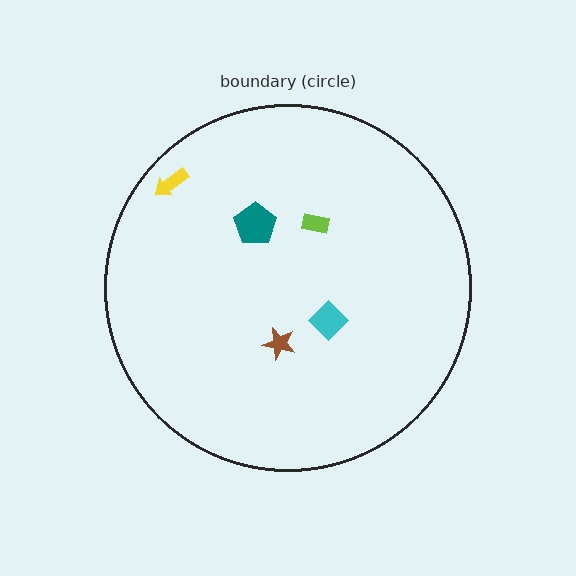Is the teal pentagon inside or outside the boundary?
Inside.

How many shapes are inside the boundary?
5 inside, 0 outside.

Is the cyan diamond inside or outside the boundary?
Inside.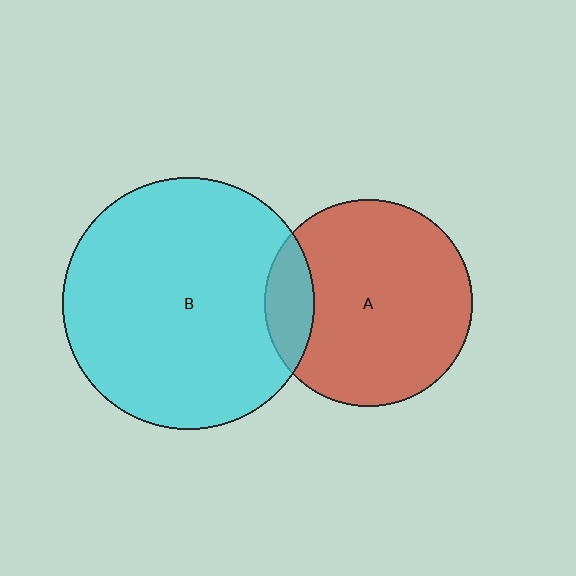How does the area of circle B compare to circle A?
Approximately 1.5 times.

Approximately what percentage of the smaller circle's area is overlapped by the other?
Approximately 15%.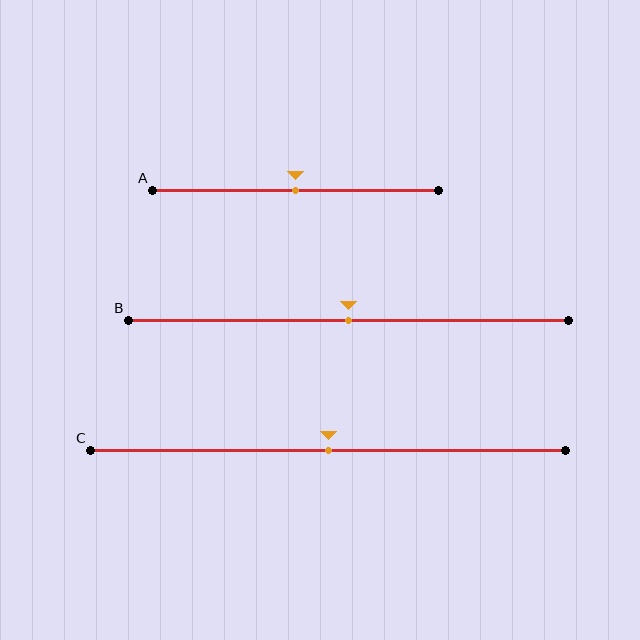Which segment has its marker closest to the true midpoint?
Segment A has its marker closest to the true midpoint.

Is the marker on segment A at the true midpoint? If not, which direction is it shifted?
Yes, the marker on segment A is at the true midpoint.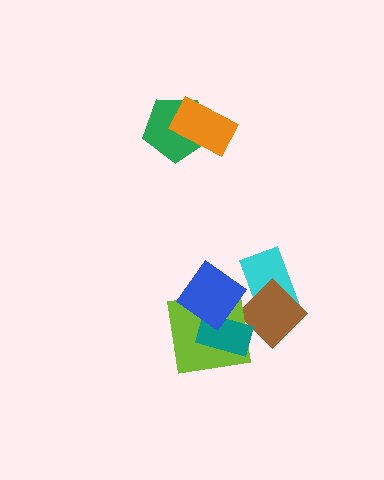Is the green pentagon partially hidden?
Yes, it is partially covered by another shape.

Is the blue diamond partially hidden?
No, no other shape covers it.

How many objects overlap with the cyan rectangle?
2 objects overlap with the cyan rectangle.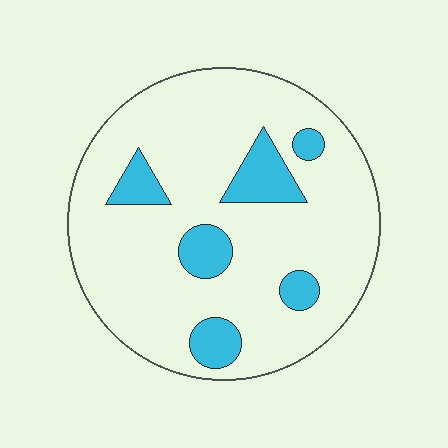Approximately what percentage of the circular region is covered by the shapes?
Approximately 15%.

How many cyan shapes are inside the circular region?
6.